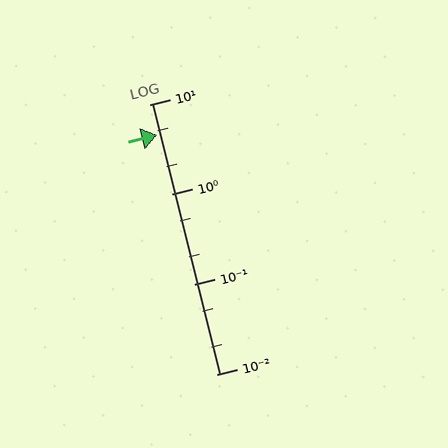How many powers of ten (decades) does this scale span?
The scale spans 3 decades, from 0.01 to 10.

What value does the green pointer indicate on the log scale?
The pointer indicates approximately 4.6.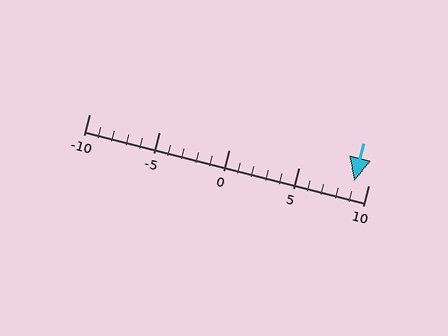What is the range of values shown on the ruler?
The ruler shows values from -10 to 10.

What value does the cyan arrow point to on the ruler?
The cyan arrow points to approximately 9.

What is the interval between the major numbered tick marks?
The major tick marks are spaced 5 units apart.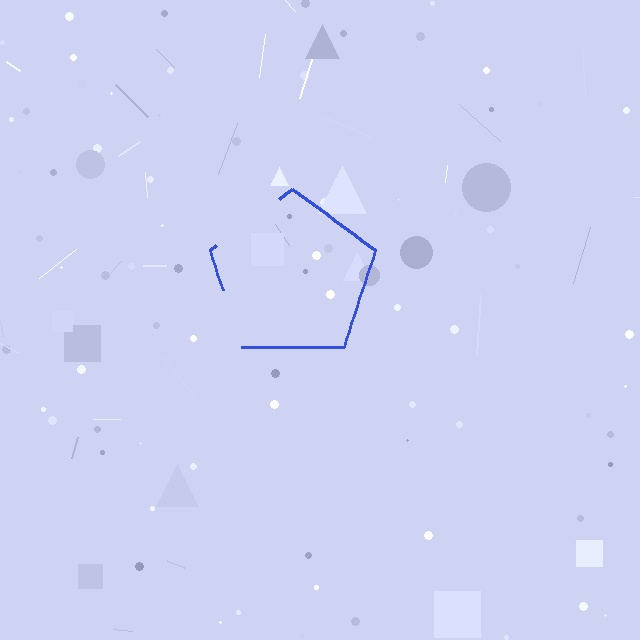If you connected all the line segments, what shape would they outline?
They would outline a pentagon.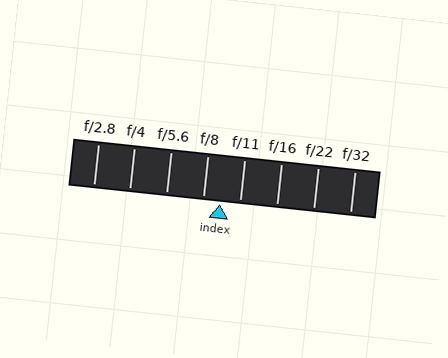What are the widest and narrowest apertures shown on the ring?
The widest aperture shown is f/2.8 and the narrowest is f/32.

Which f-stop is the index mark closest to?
The index mark is closest to f/8.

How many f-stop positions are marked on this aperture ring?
There are 8 f-stop positions marked.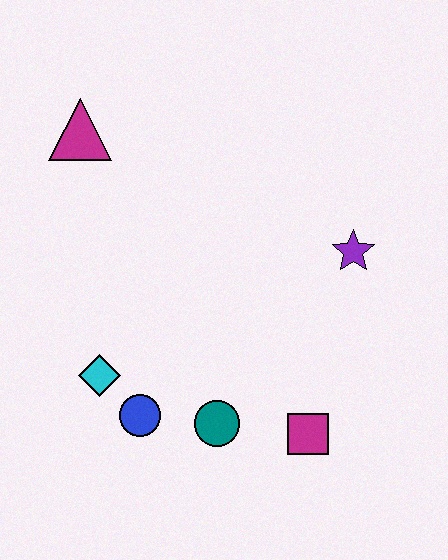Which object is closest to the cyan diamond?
The blue circle is closest to the cyan diamond.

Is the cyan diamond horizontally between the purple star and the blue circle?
No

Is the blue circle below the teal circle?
No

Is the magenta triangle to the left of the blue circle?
Yes